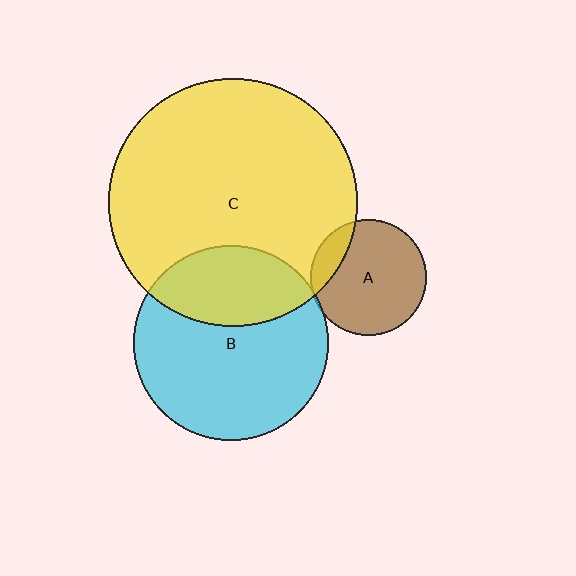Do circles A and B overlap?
Yes.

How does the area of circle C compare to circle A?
Approximately 4.6 times.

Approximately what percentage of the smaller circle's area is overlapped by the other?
Approximately 5%.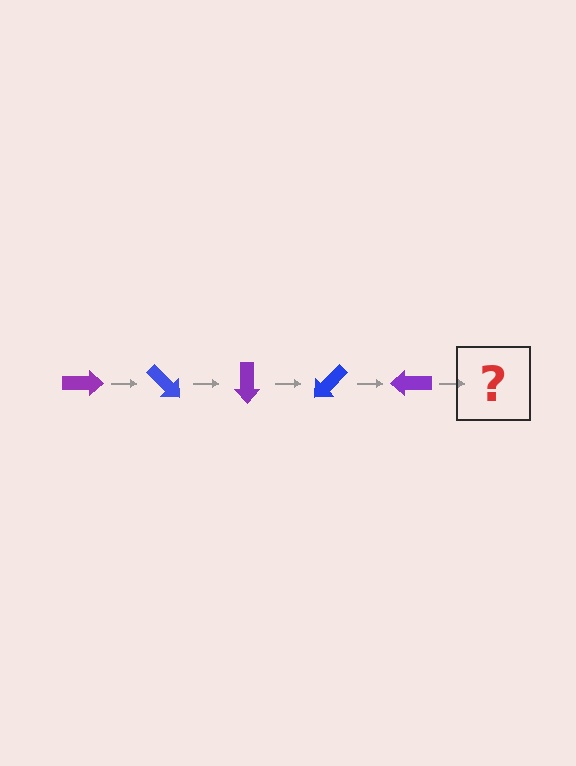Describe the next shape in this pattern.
It should be a blue arrow, rotated 225 degrees from the start.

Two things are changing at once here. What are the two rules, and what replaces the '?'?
The two rules are that it rotates 45 degrees each step and the color cycles through purple and blue. The '?' should be a blue arrow, rotated 225 degrees from the start.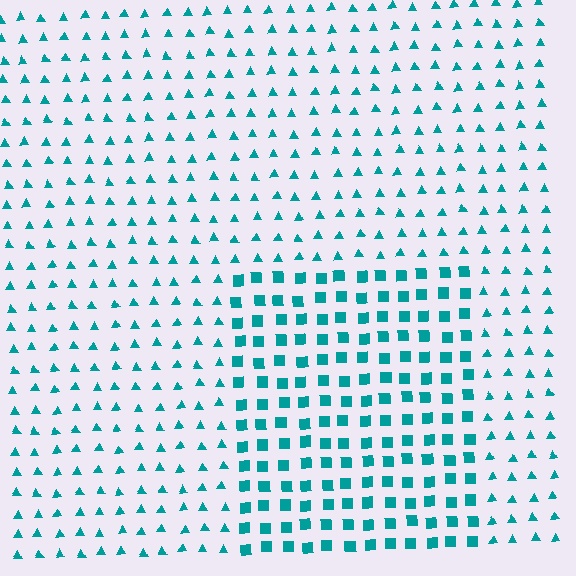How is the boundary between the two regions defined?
The boundary is defined by a change in element shape: squares inside vs. triangles outside. All elements share the same color and spacing.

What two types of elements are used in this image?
The image uses squares inside the rectangle region and triangles outside it.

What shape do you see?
I see a rectangle.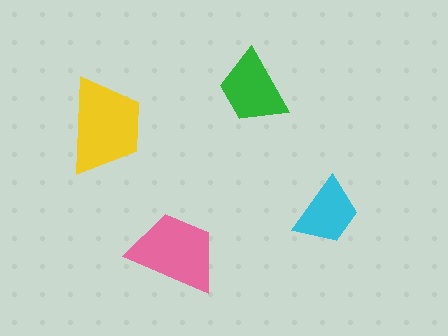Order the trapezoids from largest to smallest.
the yellow one, the pink one, the green one, the cyan one.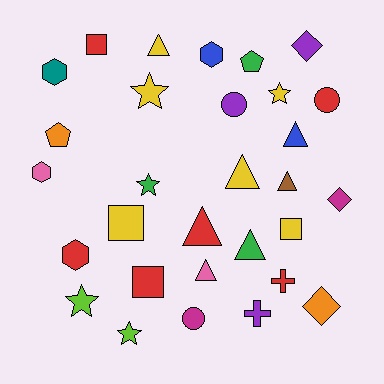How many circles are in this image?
There are 3 circles.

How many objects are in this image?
There are 30 objects.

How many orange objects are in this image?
There are 2 orange objects.